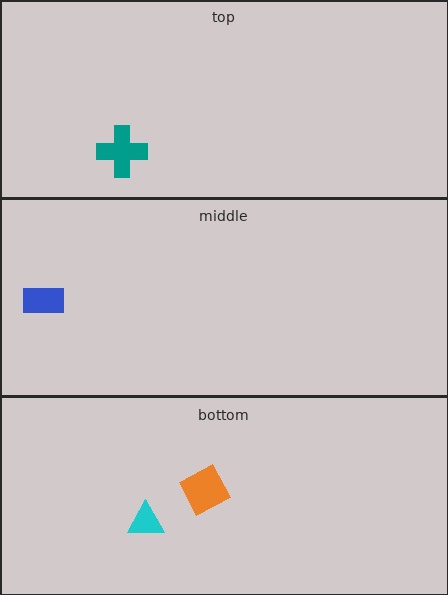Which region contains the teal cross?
The top region.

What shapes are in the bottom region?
The cyan triangle, the orange diamond.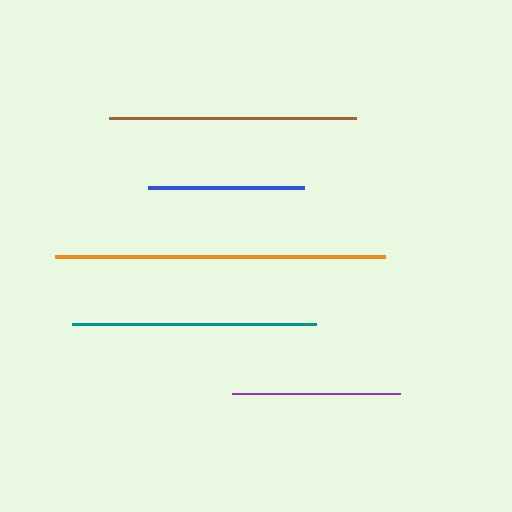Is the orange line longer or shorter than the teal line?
The orange line is longer than the teal line.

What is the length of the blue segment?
The blue segment is approximately 155 pixels long.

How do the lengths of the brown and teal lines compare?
The brown and teal lines are approximately the same length.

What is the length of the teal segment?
The teal segment is approximately 244 pixels long.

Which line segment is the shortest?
The blue line is the shortest at approximately 155 pixels.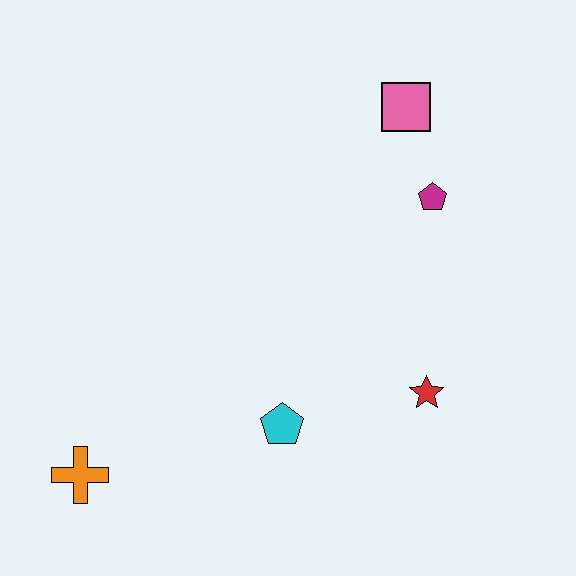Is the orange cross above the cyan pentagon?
No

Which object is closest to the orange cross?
The cyan pentagon is closest to the orange cross.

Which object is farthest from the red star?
The orange cross is farthest from the red star.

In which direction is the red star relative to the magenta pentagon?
The red star is below the magenta pentagon.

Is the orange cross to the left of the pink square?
Yes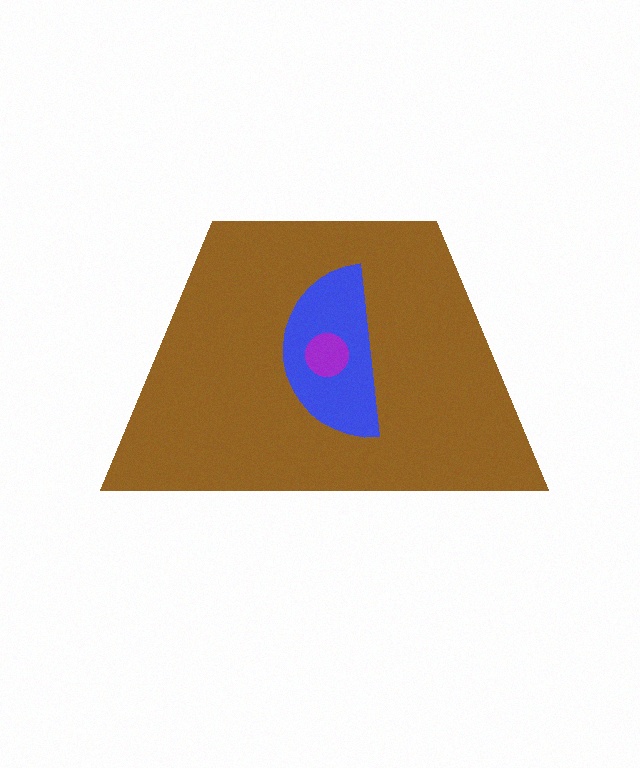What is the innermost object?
The purple circle.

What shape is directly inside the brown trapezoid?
The blue semicircle.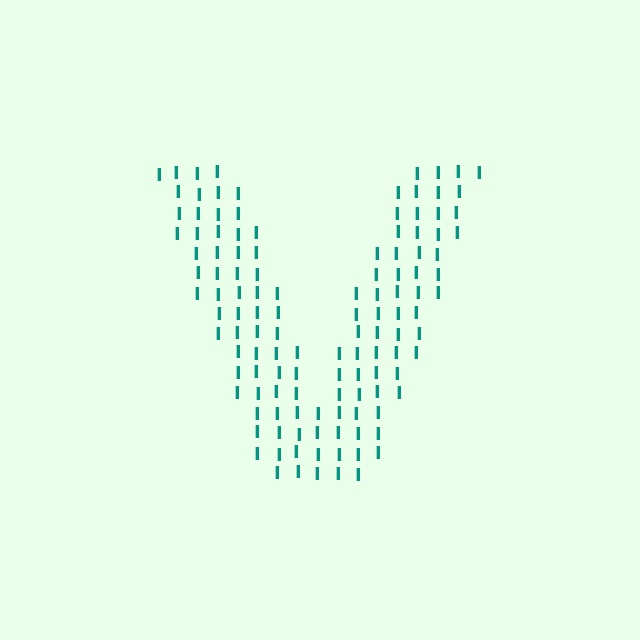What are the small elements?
The small elements are letter I's.